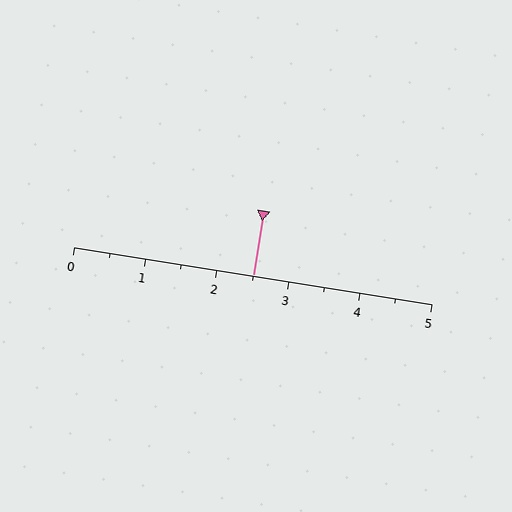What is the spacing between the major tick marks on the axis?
The major ticks are spaced 1 apart.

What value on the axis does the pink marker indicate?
The marker indicates approximately 2.5.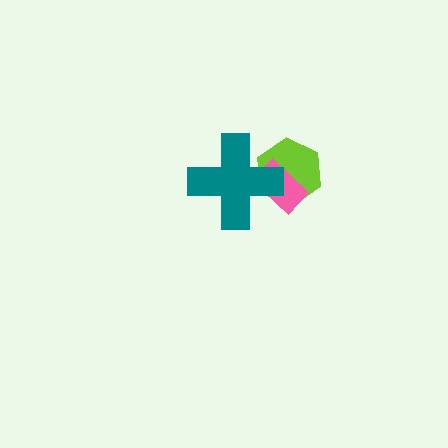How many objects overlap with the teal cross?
2 objects overlap with the teal cross.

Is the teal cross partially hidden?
No, no other shape covers it.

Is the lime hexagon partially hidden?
Yes, it is partially covered by another shape.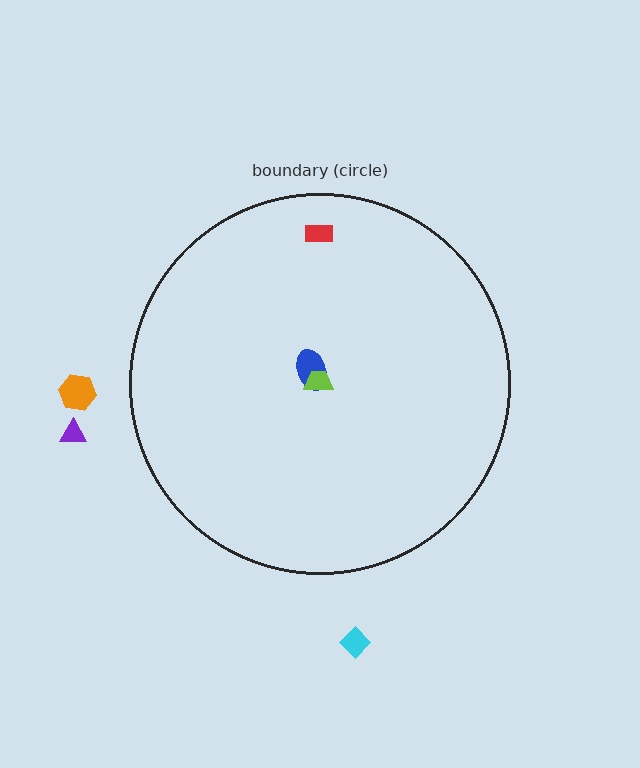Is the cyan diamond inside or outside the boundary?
Outside.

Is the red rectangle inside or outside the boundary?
Inside.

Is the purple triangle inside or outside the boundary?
Outside.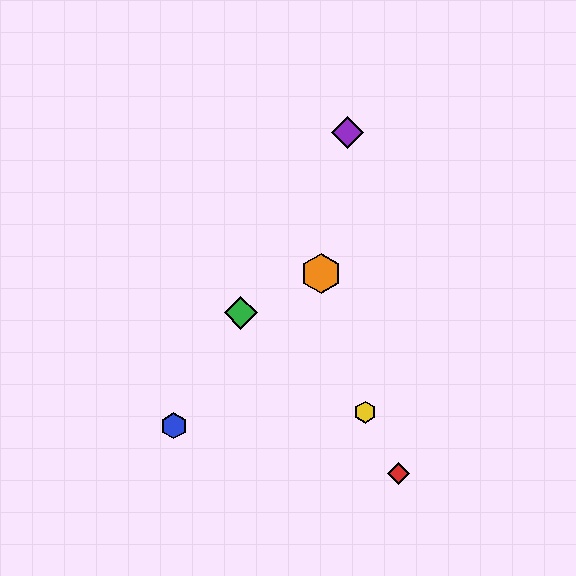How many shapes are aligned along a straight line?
3 shapes (the blue hexagon, the green diamond, the purple diamond) are aligned along a straight line.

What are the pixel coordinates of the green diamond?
The green diamond is at (241, 313).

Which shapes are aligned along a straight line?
The blue hexagon, the green diamond, the purple diamond are aligned along a straight line.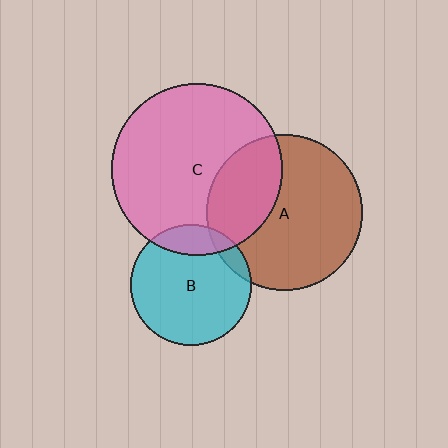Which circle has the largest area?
Circle C (pink).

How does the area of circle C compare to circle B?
Approximately 2.0 times.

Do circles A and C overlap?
Yes.